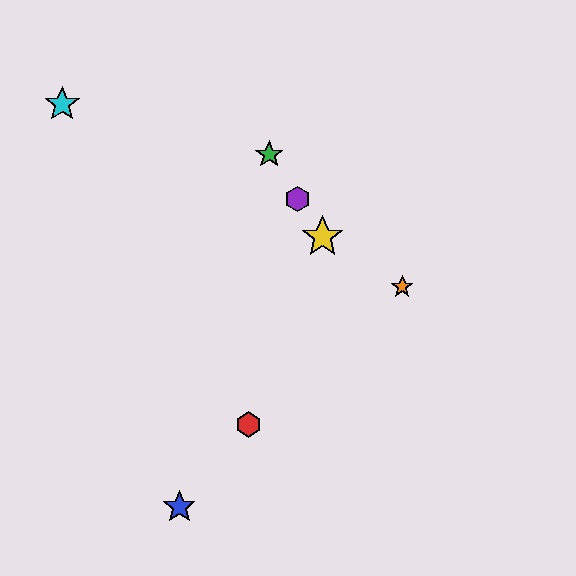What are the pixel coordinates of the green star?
The green star is at (269, 154).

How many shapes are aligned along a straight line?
3 shapes (the green star, the yellow star, the purple hexagon) are aligned along a straight line.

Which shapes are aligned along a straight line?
The green star, the yellow star, the purple hexagon are aligned along a straight line.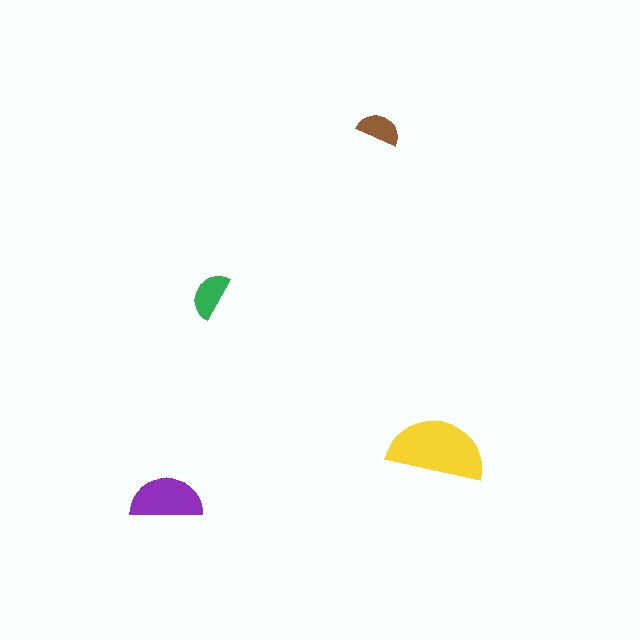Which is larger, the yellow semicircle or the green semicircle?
The yellow one.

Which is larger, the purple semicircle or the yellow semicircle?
The yellow one.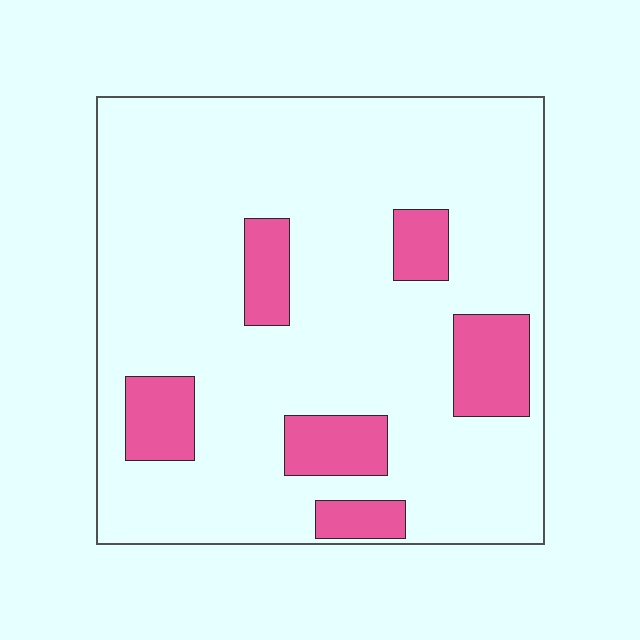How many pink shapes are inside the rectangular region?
6.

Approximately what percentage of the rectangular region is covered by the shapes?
Approximately 15%.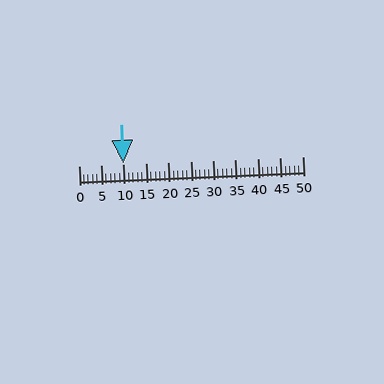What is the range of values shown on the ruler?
The ruler shows values from 0 to 50.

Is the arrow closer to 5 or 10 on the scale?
The arrow is closer to 10.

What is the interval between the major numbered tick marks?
The major tick marks are spaced 5 units apart.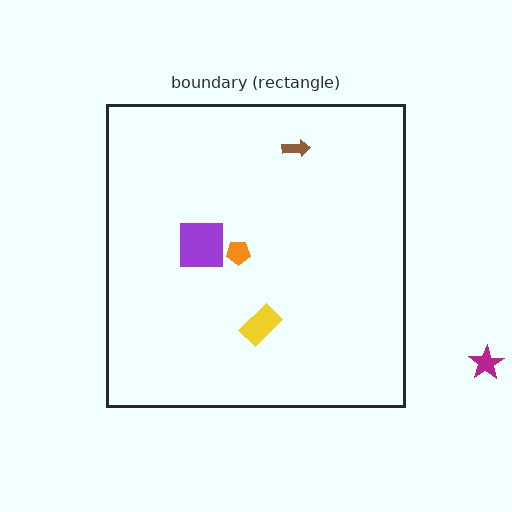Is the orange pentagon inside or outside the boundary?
Inside.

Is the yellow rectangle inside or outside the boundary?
Inside.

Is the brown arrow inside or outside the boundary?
Inside.